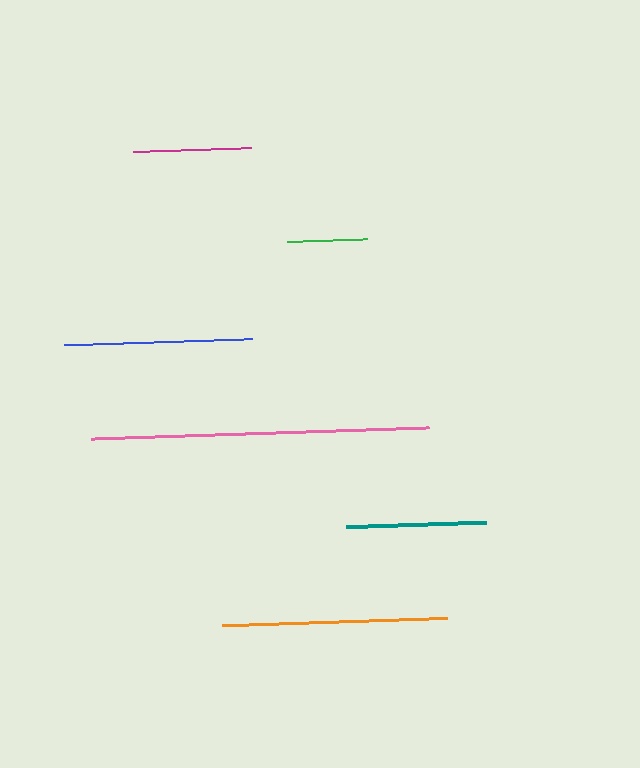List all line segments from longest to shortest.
From longest to shortest: pink, orange, blue, teal, magenta, green.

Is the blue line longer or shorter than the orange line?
The orange line is longer than the blue line.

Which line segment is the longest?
The pink line is the longest at approximately 339 pixels.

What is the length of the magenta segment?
The magenta segment is approximately 117 pixels long.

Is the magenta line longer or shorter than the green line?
The magenta line is longer than the green line.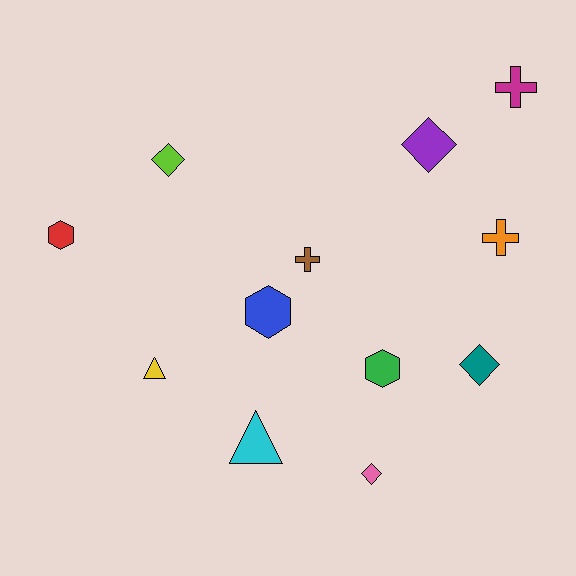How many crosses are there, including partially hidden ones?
There are 3 crosses.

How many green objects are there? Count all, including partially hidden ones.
There is 1 green object.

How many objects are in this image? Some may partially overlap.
There are 12 objects.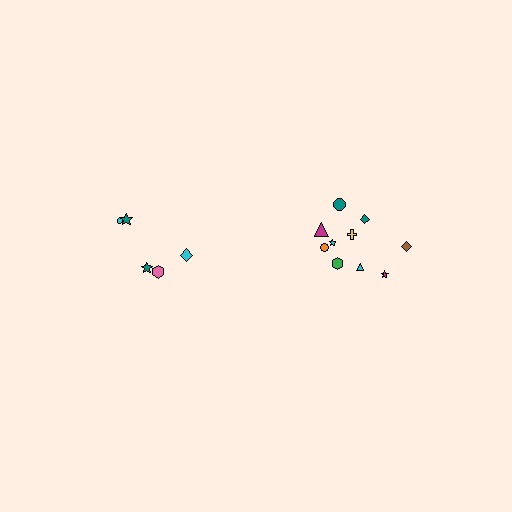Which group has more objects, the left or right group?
The right group.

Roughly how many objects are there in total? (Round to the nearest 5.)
Roughly 15 objects in total.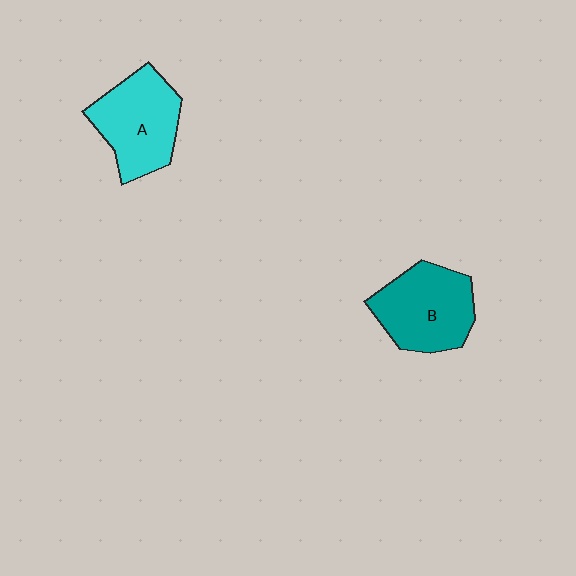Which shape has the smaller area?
Shape A (cyan).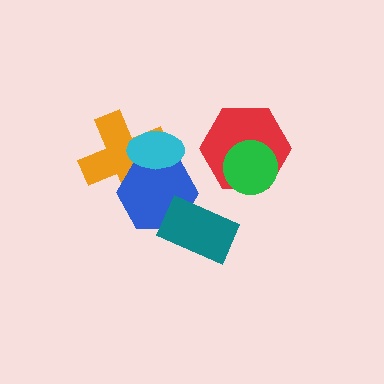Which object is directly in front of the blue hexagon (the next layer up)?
The teal rectangle is directly in front of the blue hexagon.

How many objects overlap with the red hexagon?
1 object overlaps with the red hexagon.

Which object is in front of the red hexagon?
The green circle is in front of the red hexagon.